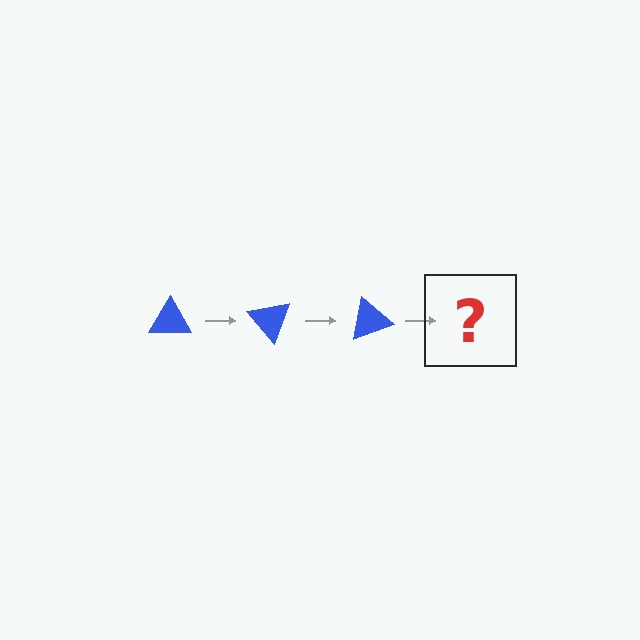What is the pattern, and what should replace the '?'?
The pattern is that the triangle rotates 50 degrees each step. The '?' should be a blue triangle rotated 150 degrees.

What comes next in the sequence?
The next element should be a blue triangle rotated 150 degrees.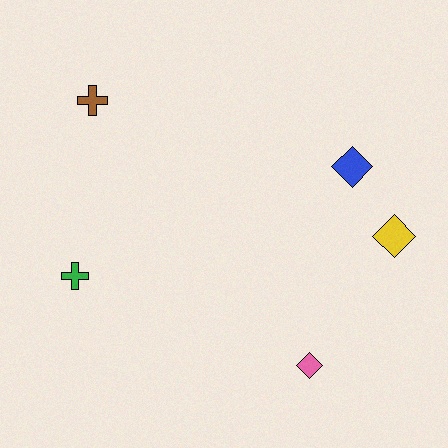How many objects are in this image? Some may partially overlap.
There are 5 objects.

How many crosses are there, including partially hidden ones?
There are 2 crosses.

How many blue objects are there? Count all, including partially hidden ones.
There is 1 blue object.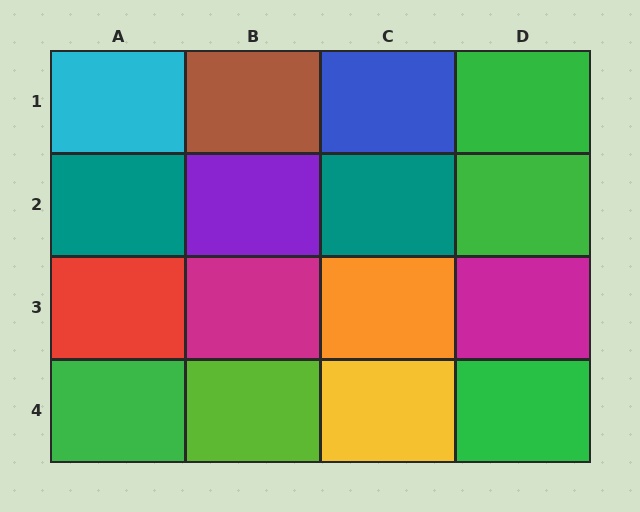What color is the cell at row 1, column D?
Green.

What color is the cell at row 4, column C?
Yellow.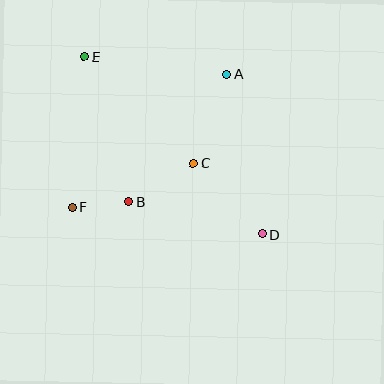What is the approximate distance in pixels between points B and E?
The distance between B and E is approximately 151 pixels.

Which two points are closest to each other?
Points B and F are closest to each other.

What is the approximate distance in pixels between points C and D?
The distance between C and D is approximately 99 pixels.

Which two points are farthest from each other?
Points D and E are farthest from each other.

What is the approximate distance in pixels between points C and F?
The distance between C and F is approximately 129 pixels.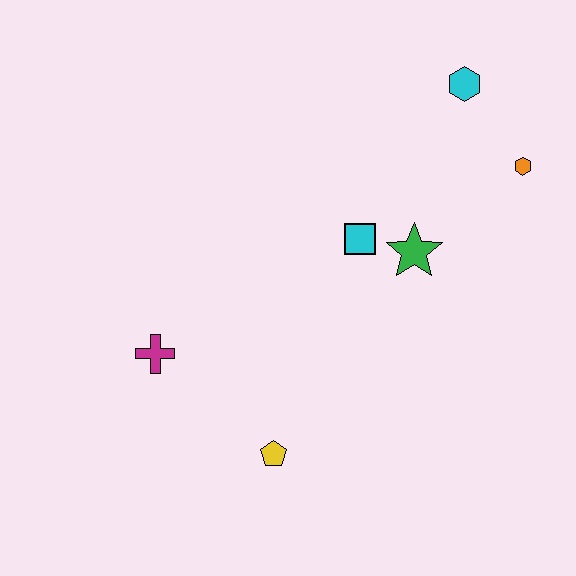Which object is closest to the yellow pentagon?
The magenta cross is closest to the yellow pentagon.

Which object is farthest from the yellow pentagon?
The cyan hexagon is farthest from the yellow pentagon.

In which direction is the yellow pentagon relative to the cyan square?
The yellow pentagon is below the cyan square.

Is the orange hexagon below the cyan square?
No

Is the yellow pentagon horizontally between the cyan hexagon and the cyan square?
No